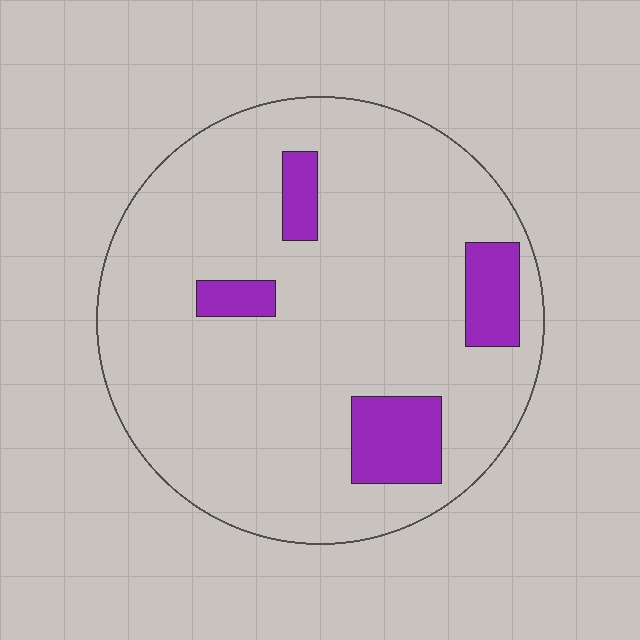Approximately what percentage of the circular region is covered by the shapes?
Approximately 15%.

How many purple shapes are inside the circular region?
4.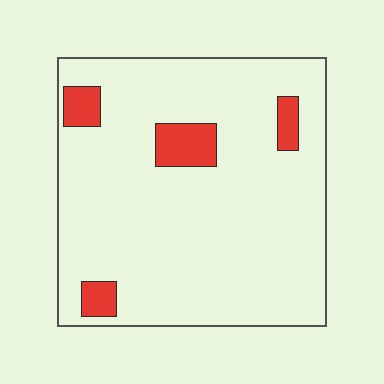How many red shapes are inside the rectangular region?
4.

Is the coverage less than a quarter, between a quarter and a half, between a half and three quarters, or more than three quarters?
Less than a quarter.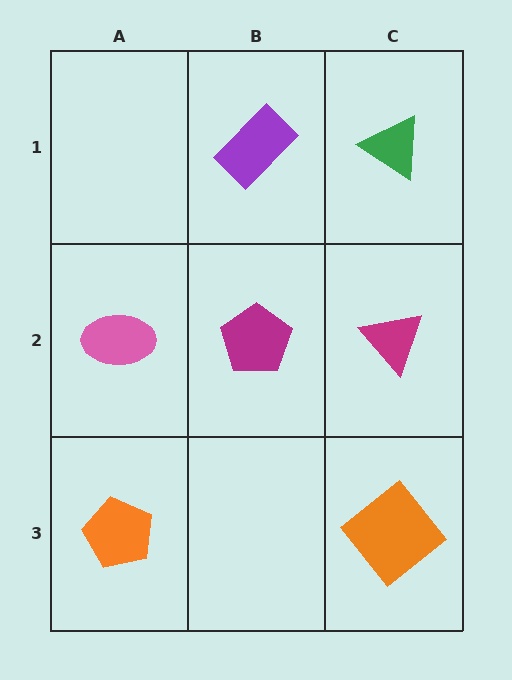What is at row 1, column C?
A green triangle.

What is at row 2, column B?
A magenta pentagon.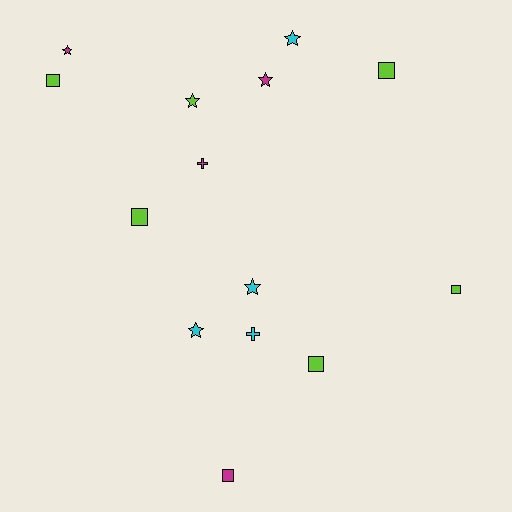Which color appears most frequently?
Lime, with 6 objects.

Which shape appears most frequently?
Star, with 6 objects.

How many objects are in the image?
There are 14 objects.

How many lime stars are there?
There is 1 lime star.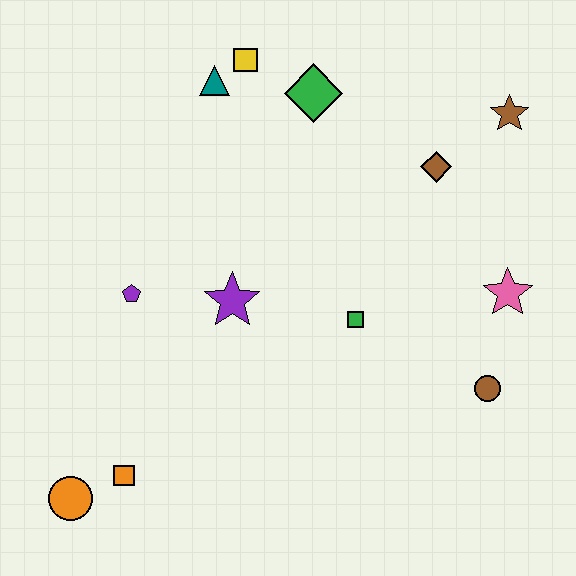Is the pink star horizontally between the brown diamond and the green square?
No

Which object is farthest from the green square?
The orange circle is farthest from the green square.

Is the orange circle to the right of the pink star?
No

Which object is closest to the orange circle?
The orange square is closest to the orange circle.